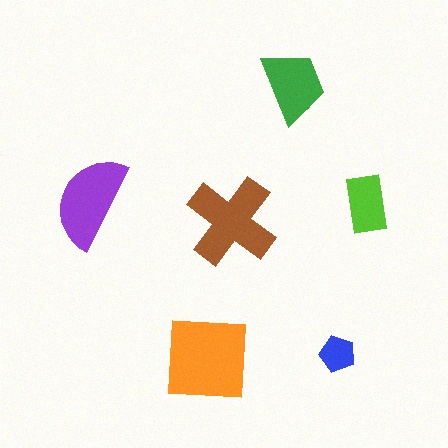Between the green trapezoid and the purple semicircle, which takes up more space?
The purple semicircle.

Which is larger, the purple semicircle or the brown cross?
The brown cross.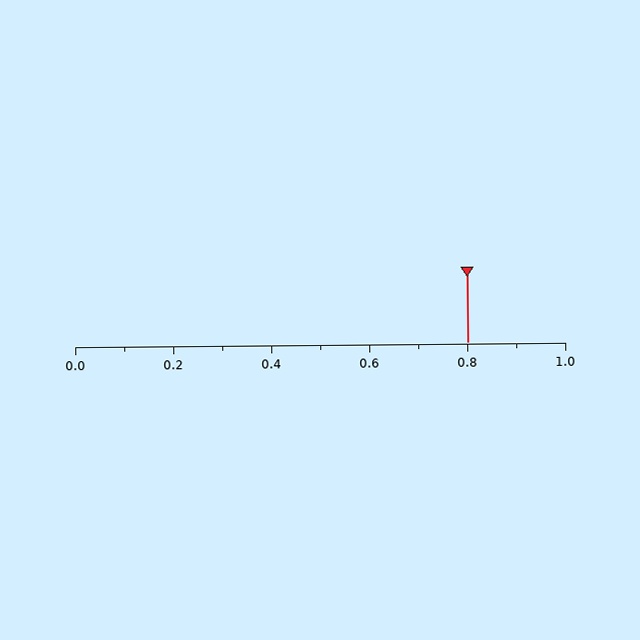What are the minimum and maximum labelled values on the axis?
The axis runs from 0.0 to 1.0.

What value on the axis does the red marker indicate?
The marker indicates approximately 0.8.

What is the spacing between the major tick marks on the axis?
The major ticks are spaced 0.2 apart.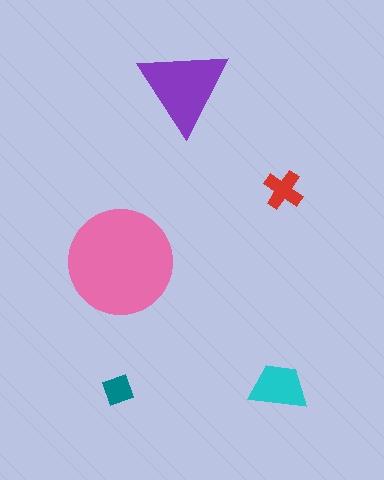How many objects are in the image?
There are 5 objects in the image.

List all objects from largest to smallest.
The pink circle, the purple triangle, the cyan trapezoid, the red cross, the teal diamond.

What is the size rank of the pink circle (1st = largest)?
1st.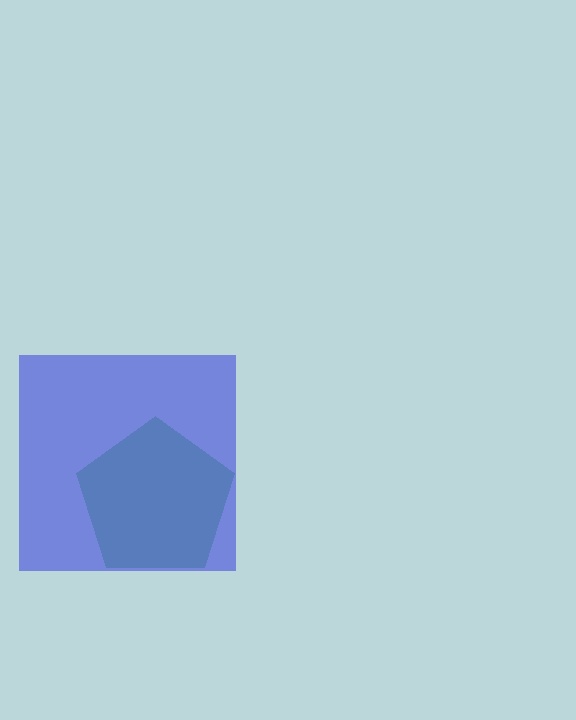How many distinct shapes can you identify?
There are 2 distinct shapes: a green pentagon, a blue square.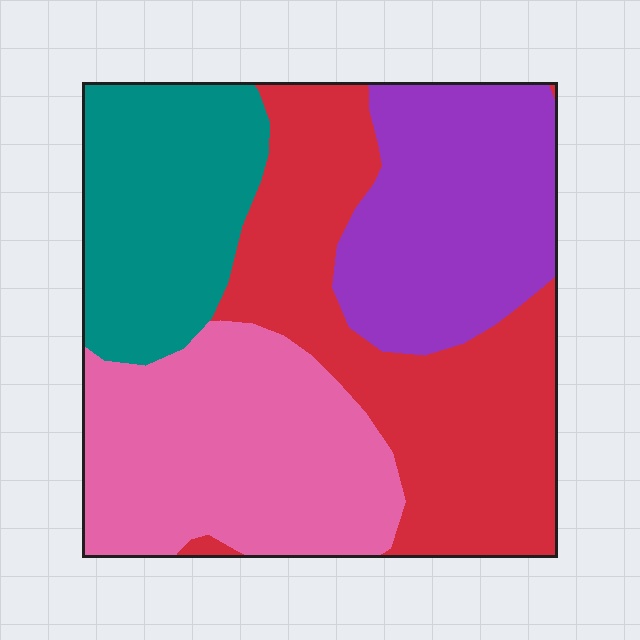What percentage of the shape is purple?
Purple covers 22% of the shape.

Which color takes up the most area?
Red, at roughly 30%.